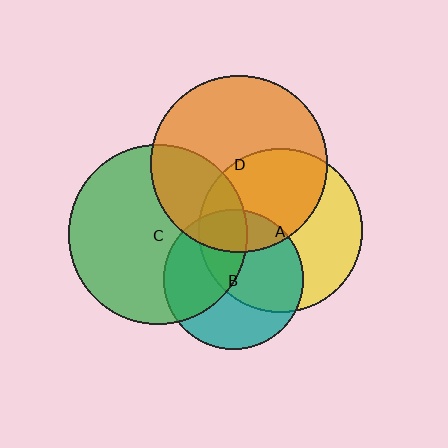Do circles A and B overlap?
Yes.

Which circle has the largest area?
Circle C (green).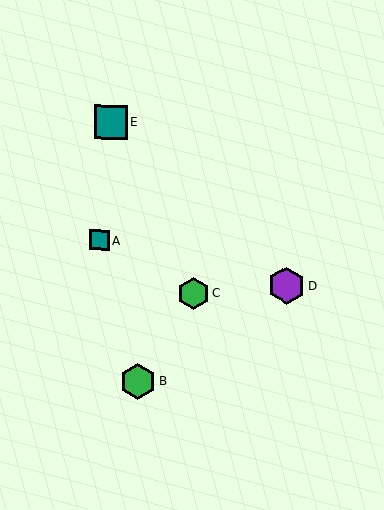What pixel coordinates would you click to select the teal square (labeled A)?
Click at (99, 240) to select the teal square A.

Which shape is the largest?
The purple hexagon (labeled D) is the largest.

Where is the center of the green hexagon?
The center of the green hexagon is at (193, 293).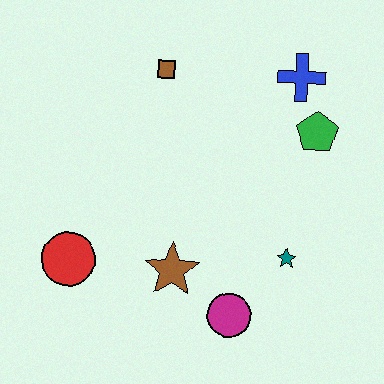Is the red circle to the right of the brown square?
No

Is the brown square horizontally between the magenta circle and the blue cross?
No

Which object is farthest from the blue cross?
The red circle is farthest from the blue cross.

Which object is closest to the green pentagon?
The blue cross is closest to the green pentagon.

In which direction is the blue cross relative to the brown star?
The blue cross is above the brown star.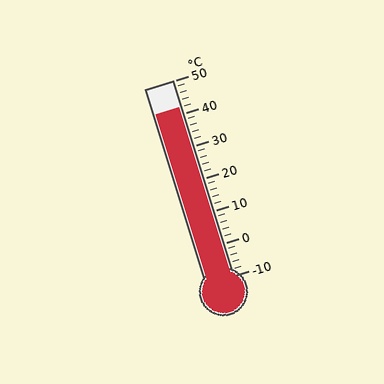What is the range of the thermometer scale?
The thermometer scale ranges from -10°C to 50°C.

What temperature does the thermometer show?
The thermometer shows approximately 42°C.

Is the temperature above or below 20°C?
The temperature is above 20°C.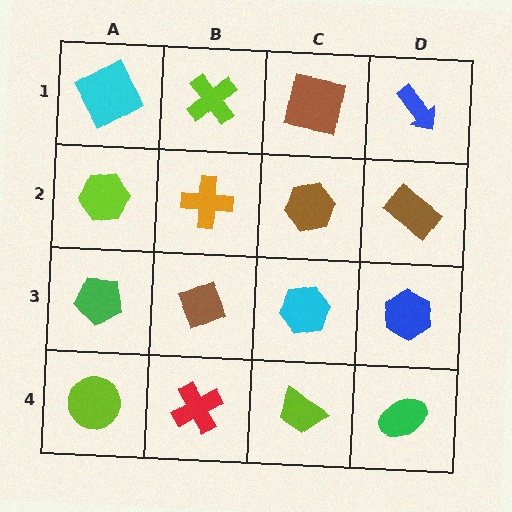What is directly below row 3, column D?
A green ellipse.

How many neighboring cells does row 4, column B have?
3.